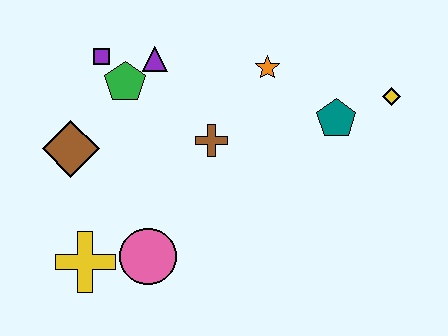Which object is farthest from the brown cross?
The yellow diamond is farthest from the brown cross.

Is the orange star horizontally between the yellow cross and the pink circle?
No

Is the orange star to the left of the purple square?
No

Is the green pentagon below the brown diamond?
No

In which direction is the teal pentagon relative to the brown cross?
The teal pentagon is to the right of the brown cross.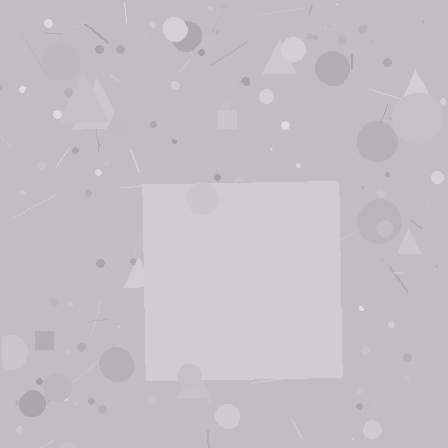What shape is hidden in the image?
A square is hidden in the image.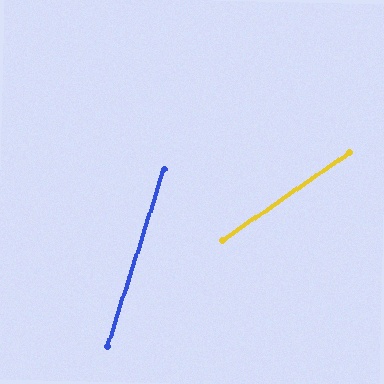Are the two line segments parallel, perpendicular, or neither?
Neither parallel nor perpendicular — they differ by about 38°.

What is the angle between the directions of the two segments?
Approximately 38 degrees.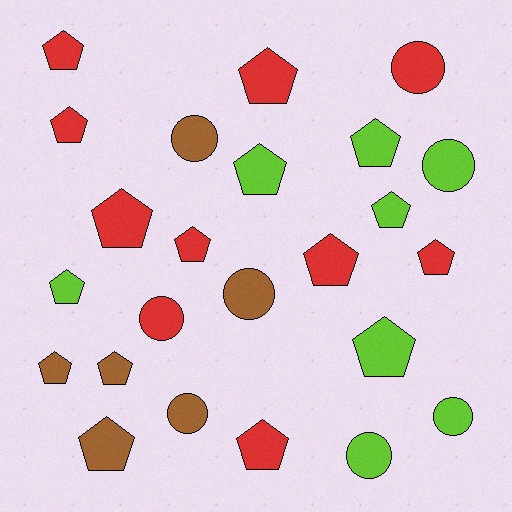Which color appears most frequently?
Red, with 10 objects.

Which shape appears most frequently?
Pentagon, with 16 objects.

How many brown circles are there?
There are 3 brown circles.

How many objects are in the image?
There are 24 objects.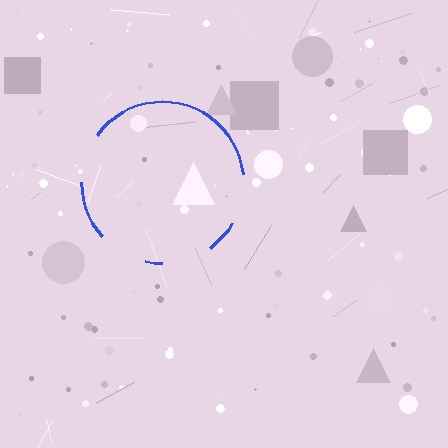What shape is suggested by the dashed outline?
The dashed outline suggests a circle.